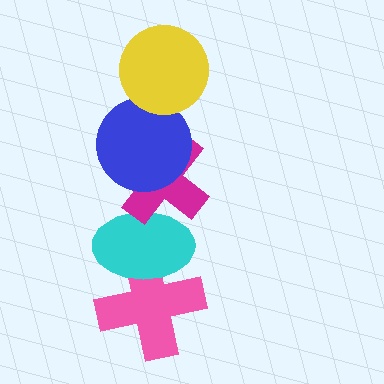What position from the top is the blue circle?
The blue circle is 2nd from the top.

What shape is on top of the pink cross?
The cyan ellipse is on top of the pink cross.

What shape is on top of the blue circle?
The yellow circle is on top of the blue circle.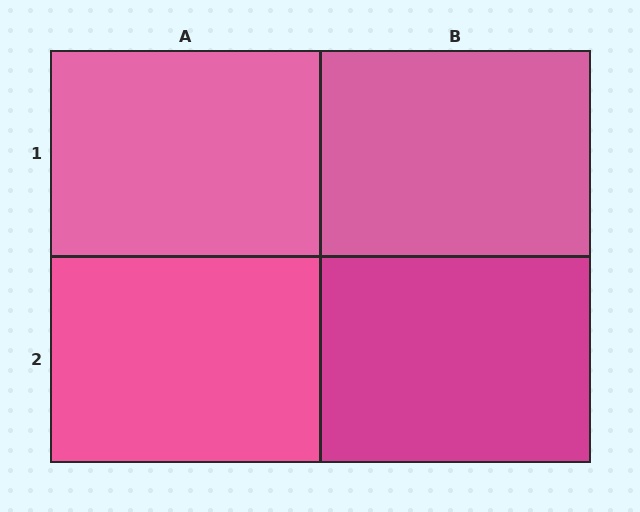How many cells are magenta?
1 cell is magenta.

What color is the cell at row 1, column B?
Pink.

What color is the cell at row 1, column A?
Pink.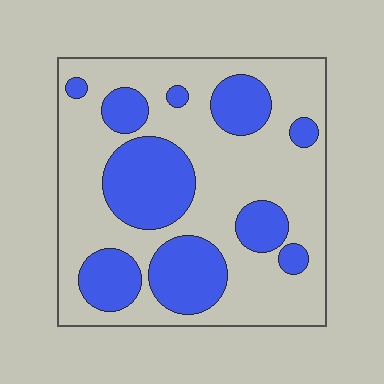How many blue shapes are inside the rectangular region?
10.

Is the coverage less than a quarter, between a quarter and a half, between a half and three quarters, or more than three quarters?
Between a quarter and a half.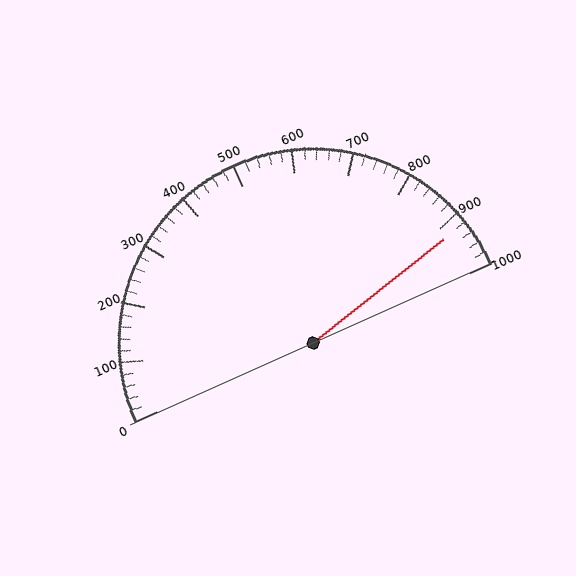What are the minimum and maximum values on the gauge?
The gauge ranges from 0 to 1000.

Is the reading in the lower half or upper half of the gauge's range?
The reading is in the upper half of the range (0 to 1000).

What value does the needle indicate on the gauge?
The needle indicates approximately 920.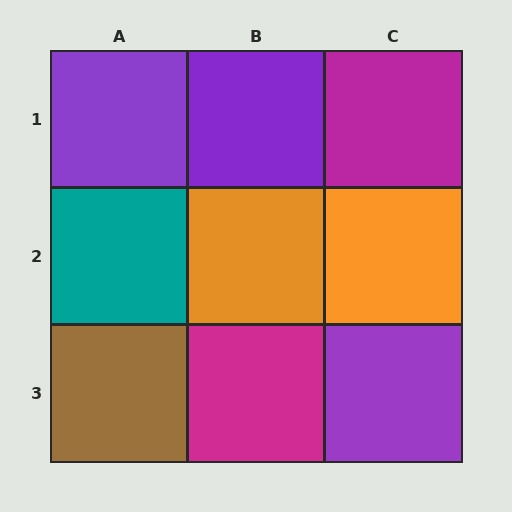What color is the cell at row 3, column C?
Purple.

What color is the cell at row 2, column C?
Orange.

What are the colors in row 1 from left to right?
Purple, purple, magenta.